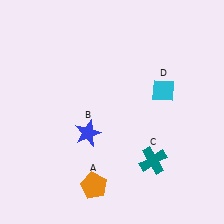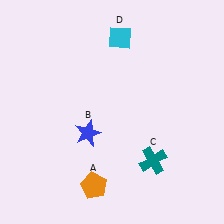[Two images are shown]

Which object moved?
The cyan diamond (D) moved up.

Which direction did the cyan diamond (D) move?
The cyan diamond (D) moved up.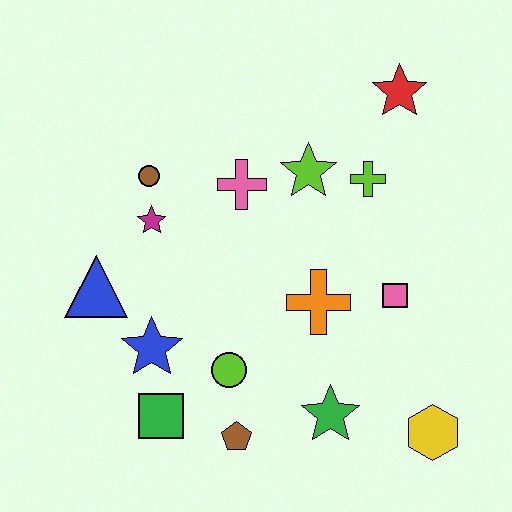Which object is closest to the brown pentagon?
The lime circle is closest to the brown pentagon.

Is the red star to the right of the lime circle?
Yes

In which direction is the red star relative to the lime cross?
The red star is above the lime cross.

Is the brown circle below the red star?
Yes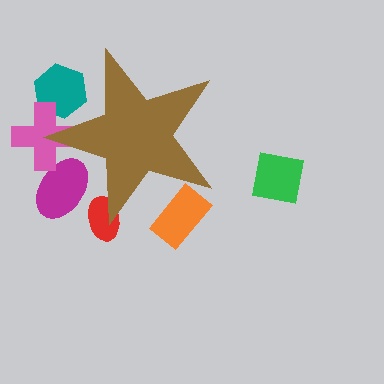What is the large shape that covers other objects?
A brown star.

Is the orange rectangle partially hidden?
Yes, the orange rectangle is partially hidden behind the brown star.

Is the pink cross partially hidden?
Yes, the pink cross is partially hidden behind the brown star.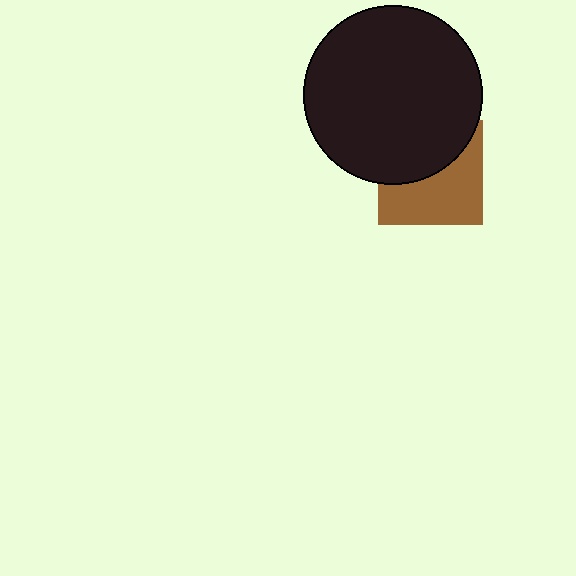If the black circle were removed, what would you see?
You would see the complete brown square.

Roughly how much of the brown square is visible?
About half of it is visible (roughly 54%).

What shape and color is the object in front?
The object in front is a black circle.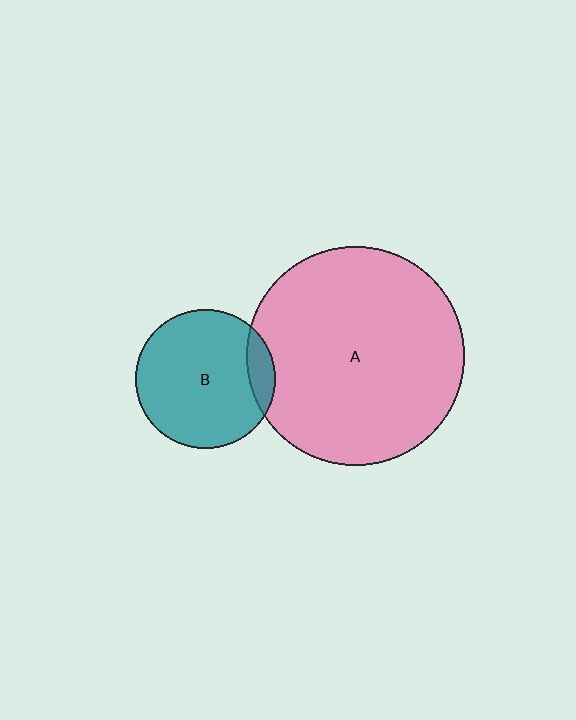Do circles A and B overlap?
Yes.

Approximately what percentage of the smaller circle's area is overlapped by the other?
Approximately 10%.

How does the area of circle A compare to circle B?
Approximately 2.4 times.